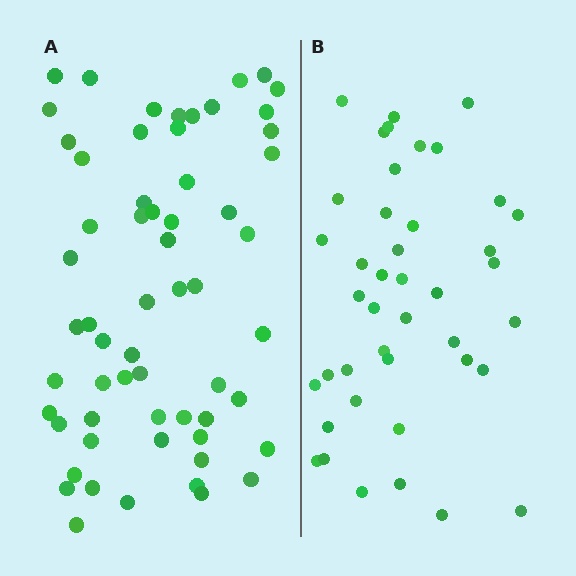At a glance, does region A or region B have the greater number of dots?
Region A (the left region) has more dots.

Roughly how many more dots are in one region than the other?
Region A has approximately 20 more dots than region B.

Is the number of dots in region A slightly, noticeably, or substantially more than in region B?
Region A has noticeably more, but not dramatically so. The ratio is roughly 1.4 to 1.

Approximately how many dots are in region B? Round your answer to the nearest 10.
About 40 dots. (The exact count is 42, which rounds to 40.)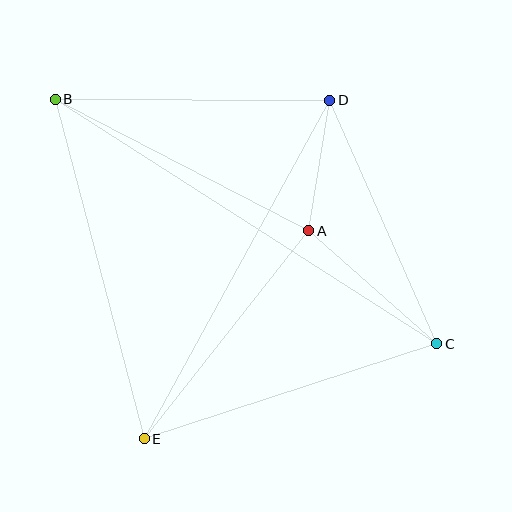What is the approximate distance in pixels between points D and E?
The distance between D and E is approximately 386 pixels.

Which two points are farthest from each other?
Points B and C are farthest from each other.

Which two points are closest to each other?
Points A and D are closest to each other.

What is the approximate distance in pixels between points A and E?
The distance between A and E is approximately 265 pixels.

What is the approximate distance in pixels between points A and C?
The distance between A and C is approximately 171 pixels.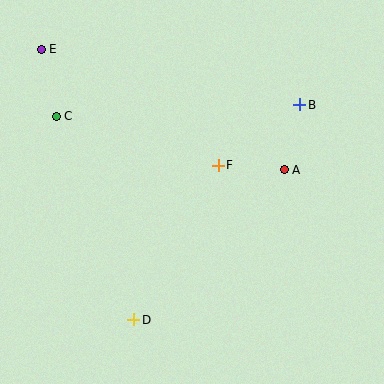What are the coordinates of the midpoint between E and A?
The midpoint between E and A is at (163, 109).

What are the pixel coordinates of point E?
Point E is at (41, 49).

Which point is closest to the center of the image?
Point F at (218, 165) is closest to the center.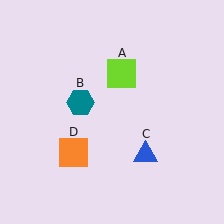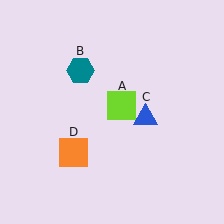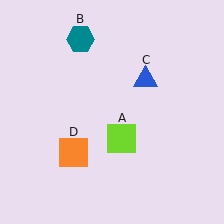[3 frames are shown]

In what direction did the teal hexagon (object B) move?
The teal hexagon (object B) moved up.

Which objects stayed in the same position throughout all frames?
Orange square (object D) remained stationary.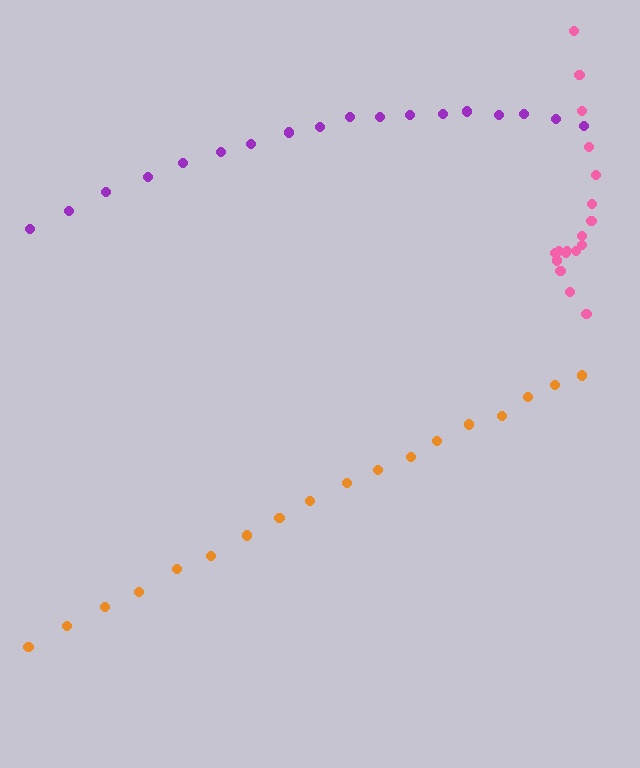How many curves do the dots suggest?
There are 3 distinct paths.